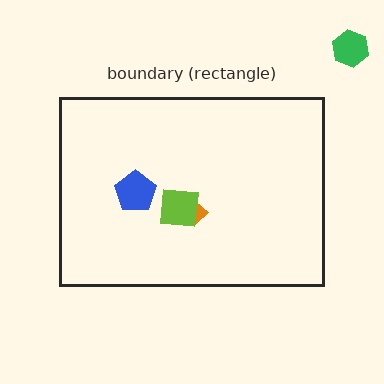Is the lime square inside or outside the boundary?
Inside.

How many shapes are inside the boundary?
3 inside, 1 outside.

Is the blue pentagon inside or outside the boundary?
Inside.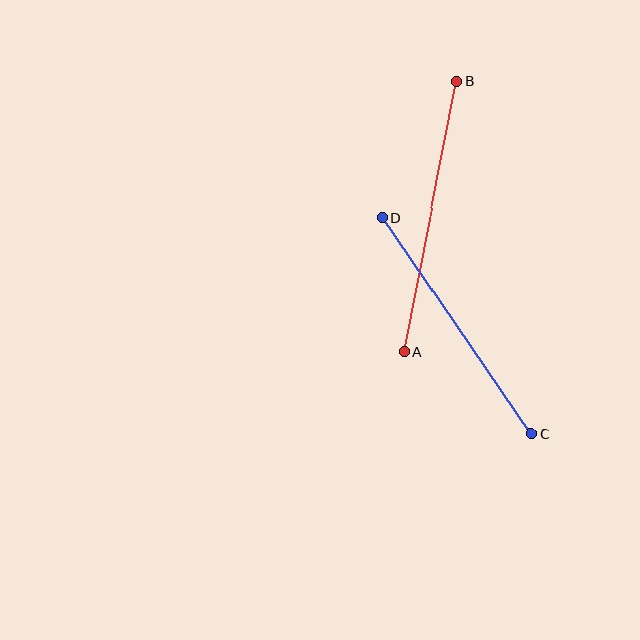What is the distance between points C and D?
The distance is approximately 263 pixels.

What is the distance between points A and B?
The distance is approximately 275 pixels.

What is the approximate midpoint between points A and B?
The midpoint is at approximately (430, 216) pixels.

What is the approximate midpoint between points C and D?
The midpoint is at approximately (457, 326) pixels.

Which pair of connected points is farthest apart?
Points A and B are farthest apart.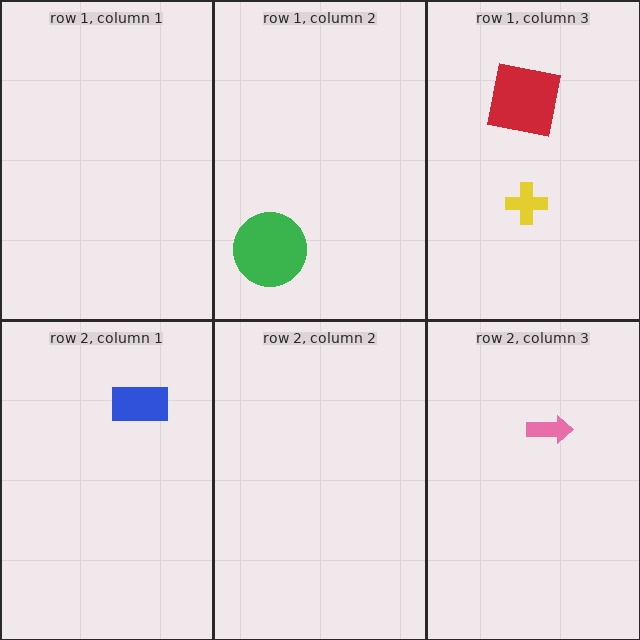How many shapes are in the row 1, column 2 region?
1.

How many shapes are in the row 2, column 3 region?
1.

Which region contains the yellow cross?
The row 1, column 3 region.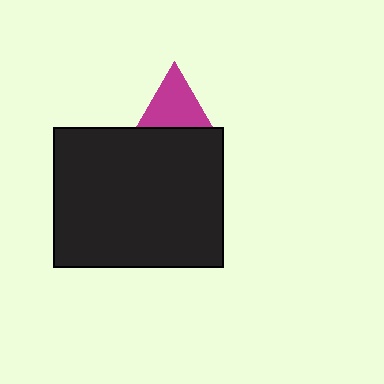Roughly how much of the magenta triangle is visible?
About half of it is visible (roughly 62%).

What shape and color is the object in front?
The object in front is a black rectangle.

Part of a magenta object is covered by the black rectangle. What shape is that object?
It is a triangle.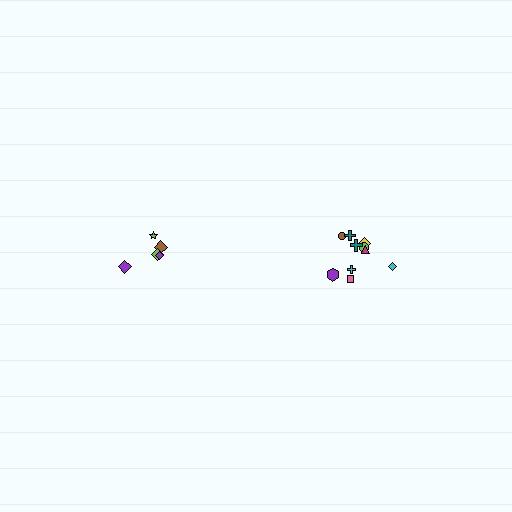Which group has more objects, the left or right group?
The right group.